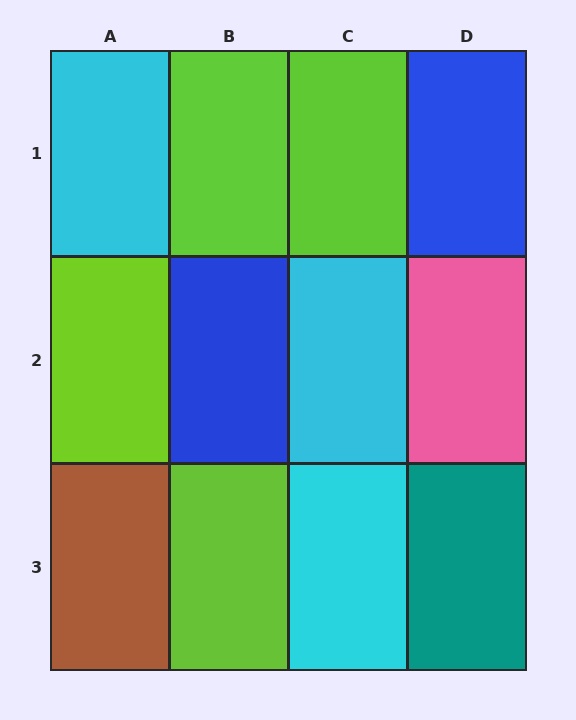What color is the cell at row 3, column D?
Teal.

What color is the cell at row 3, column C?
Cyan.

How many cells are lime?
4 cells are lime.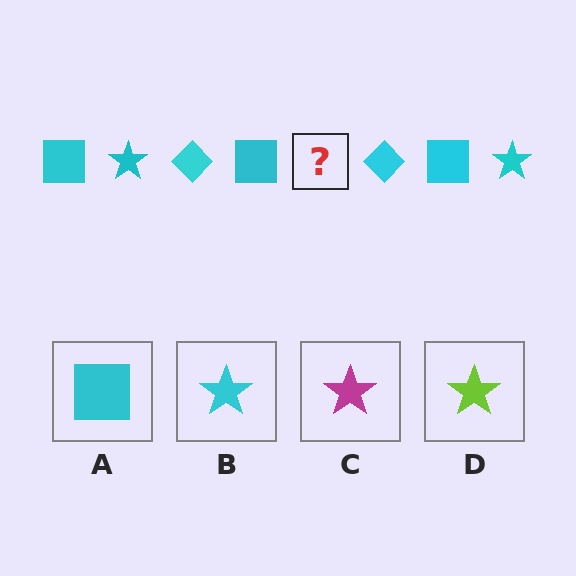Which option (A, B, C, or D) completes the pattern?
B.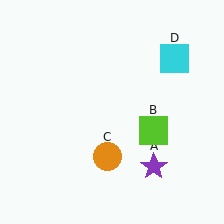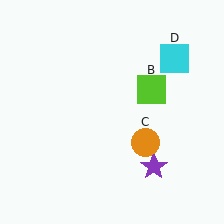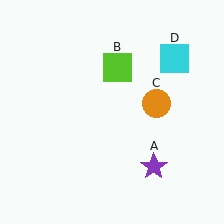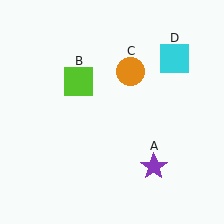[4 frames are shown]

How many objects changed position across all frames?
2 objects changed position: lime square (object B), orange circle (object C).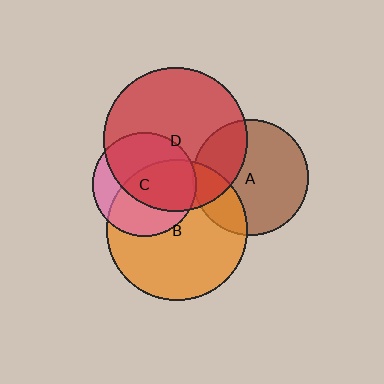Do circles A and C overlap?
Yes.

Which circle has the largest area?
Circle D (red).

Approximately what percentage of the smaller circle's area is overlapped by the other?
Approximately 5%.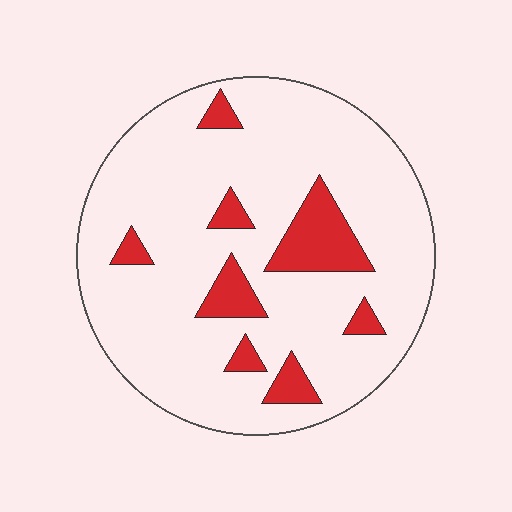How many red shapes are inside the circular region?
8.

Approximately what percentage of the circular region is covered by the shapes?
Approximately 15%.